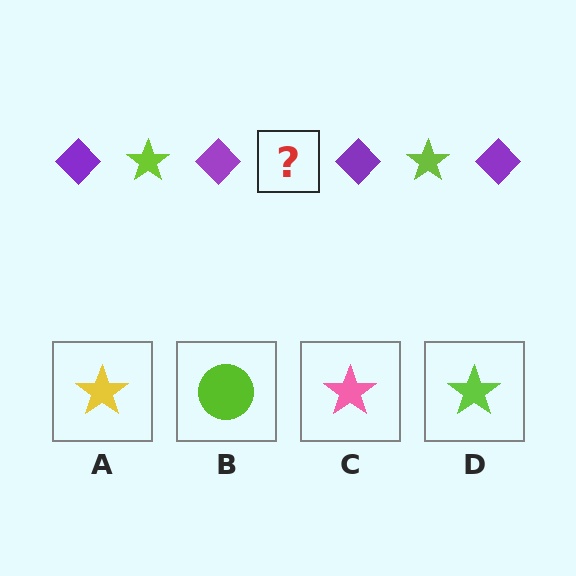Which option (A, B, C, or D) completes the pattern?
D.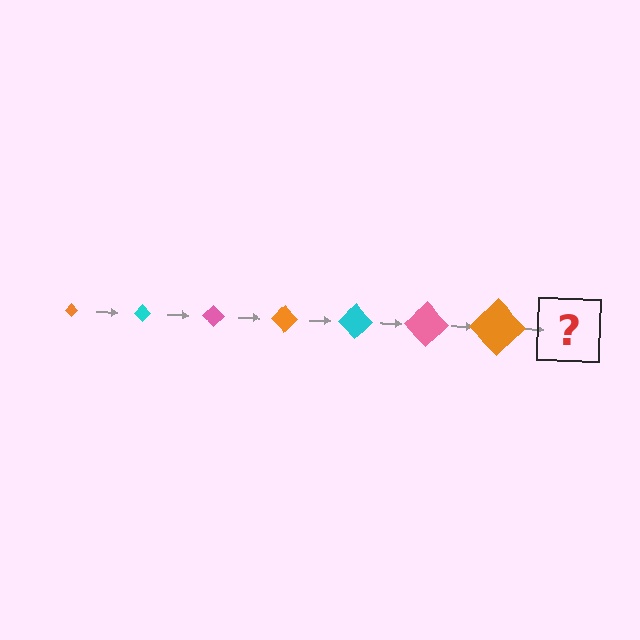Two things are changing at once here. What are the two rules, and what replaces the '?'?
The two rules are that the diamond grows larger each step and the color cycles through orange, cyan, and pink. The '?' should be a cyan diamond, larger than the previous one.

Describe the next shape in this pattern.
It should be a cyan diamond, larger than the previous one.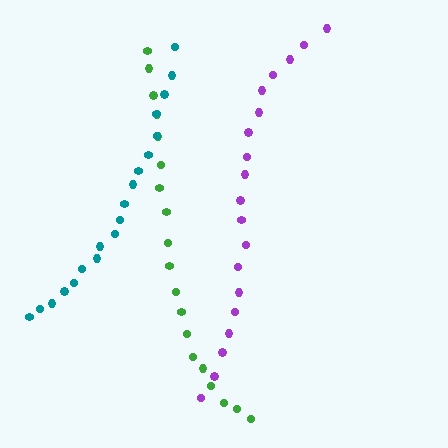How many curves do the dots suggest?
There are 3 distinct paths.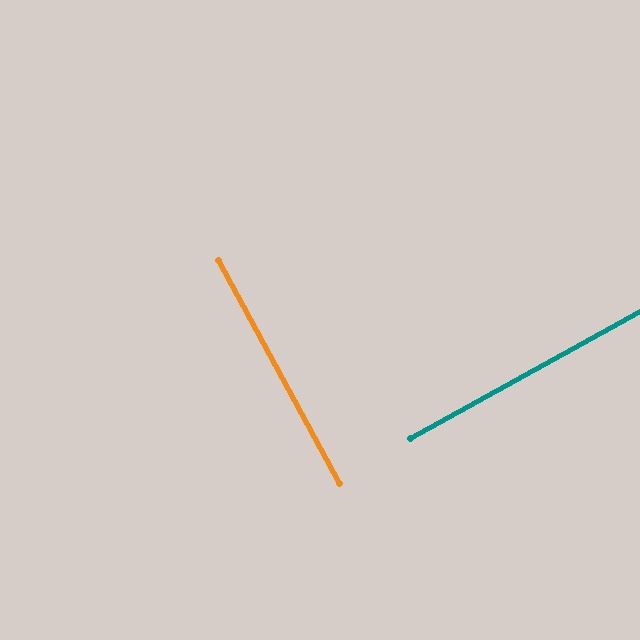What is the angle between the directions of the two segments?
Approximately 89 degrees.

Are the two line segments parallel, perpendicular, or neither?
Perpendicular — they meet at approximately 89°.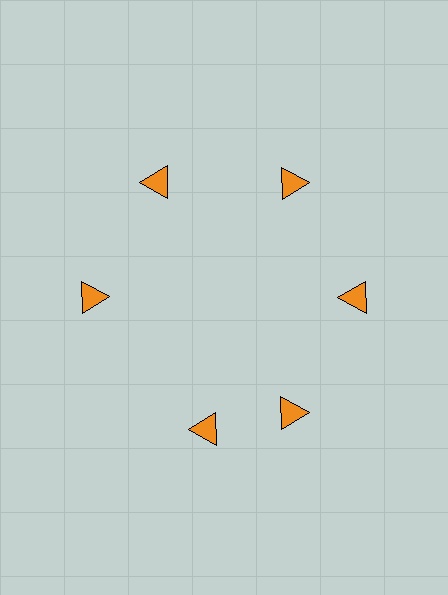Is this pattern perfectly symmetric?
No. The 6 orange triangles are arranged in a ring, but one element near the 7 o'clock position is rotated out of alignment along the ring, breaking the 6-fold rotational symmetry.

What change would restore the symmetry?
The symmetry would be restored by rotating it back into even spacing with its neighbors so that all 6 triangles sit at equal angles and equal distance from the center.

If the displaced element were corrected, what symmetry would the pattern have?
It would have 6-fold rotational symmetry — the pattern would map onto itself every 60 degrees.